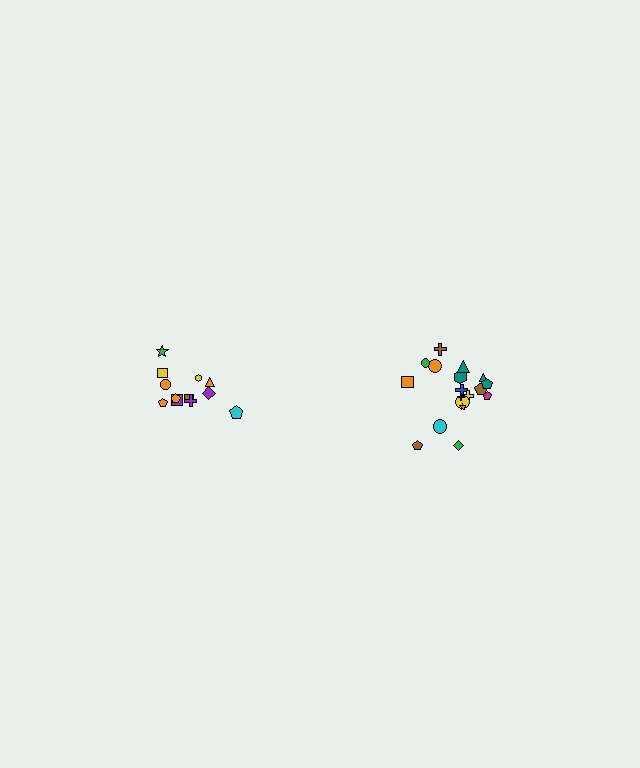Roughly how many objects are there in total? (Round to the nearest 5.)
Roughly 30 objects in total.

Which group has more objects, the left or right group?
The right group.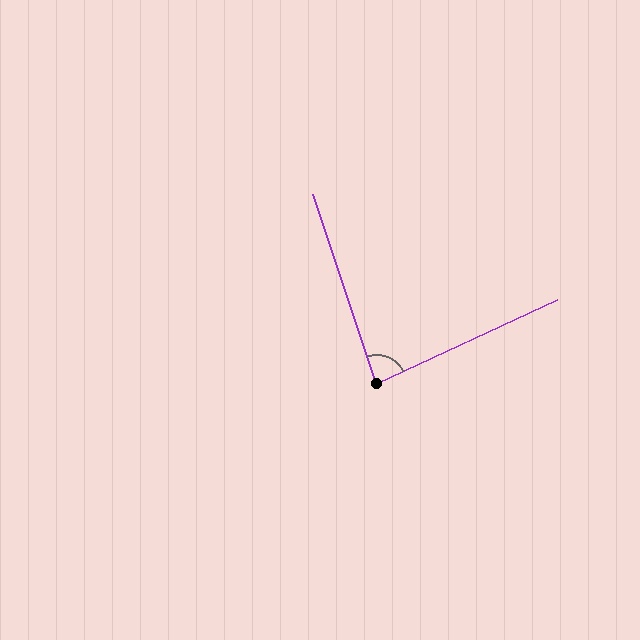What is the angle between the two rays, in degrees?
Approximately 84 degrees.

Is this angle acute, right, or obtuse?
It is acute.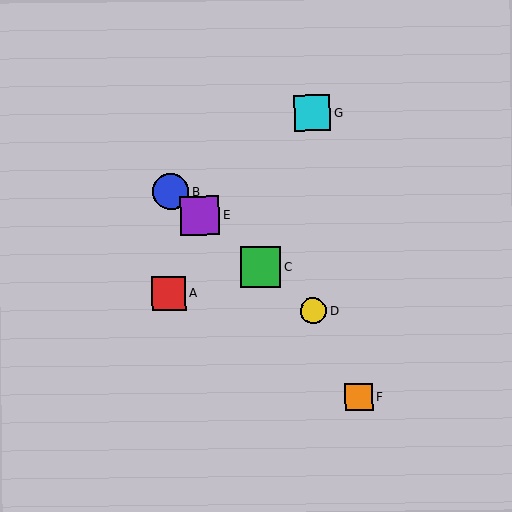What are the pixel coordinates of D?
Object D is at (313, 311).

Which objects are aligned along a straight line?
Objects B, C, D, E are aligned along a straight line.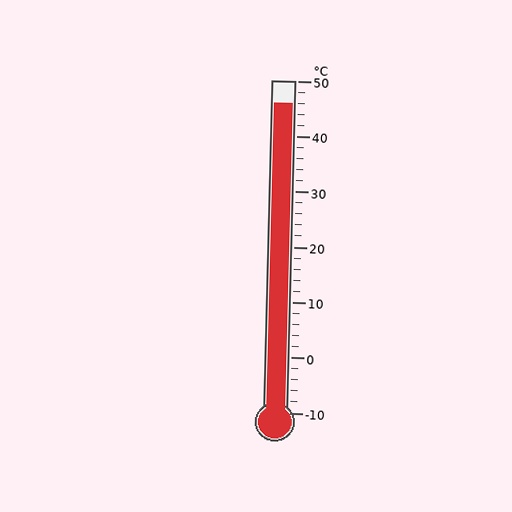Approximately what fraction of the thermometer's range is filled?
The thermometer is filled to approximately 95% of its range.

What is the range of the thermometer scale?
The thermometer scale ranges from -10°C to 50°C.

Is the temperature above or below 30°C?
The temperature is above 30°C.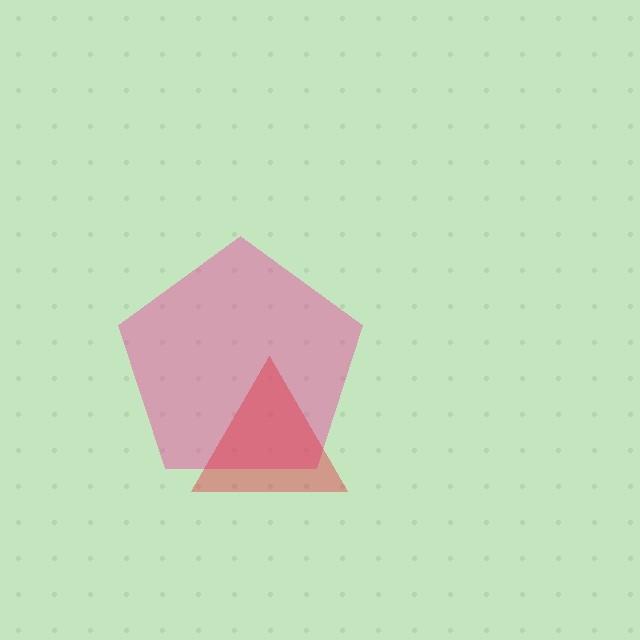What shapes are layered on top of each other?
The layered shapes are: a pink pentagon, a red triangle.